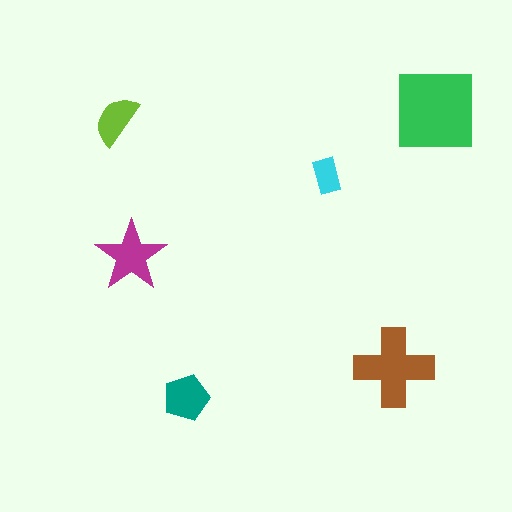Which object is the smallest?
The cyan rectangle.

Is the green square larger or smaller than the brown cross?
Larger.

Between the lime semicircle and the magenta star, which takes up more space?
The magenta star.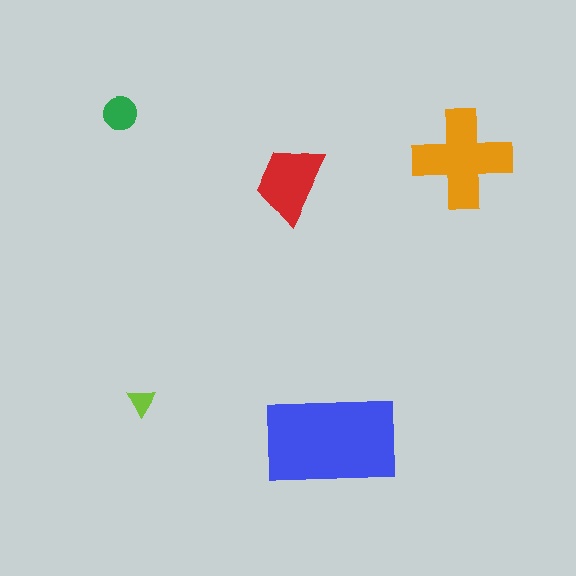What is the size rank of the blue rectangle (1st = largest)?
1st.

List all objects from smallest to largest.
The lime triangle, the green circle, the red trapezoid, the orange cross, the blue rectangle.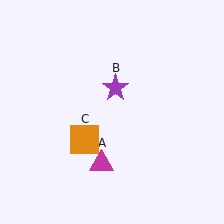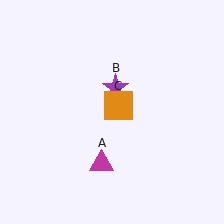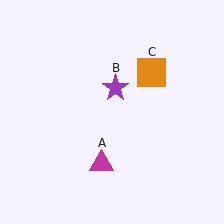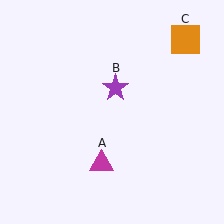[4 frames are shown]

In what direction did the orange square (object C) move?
The orange square (object C) moved up and to the right.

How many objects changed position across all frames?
1 object changed position: orange square (object C).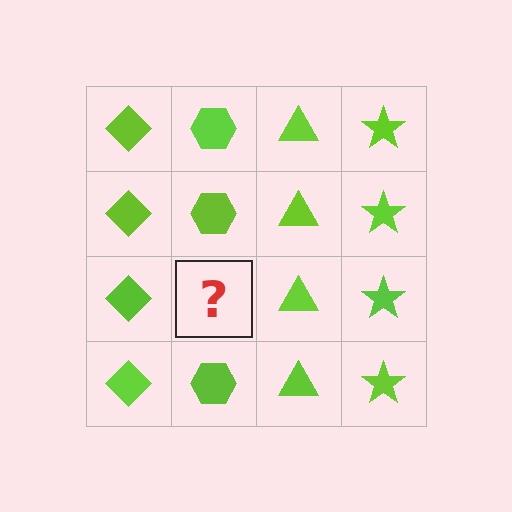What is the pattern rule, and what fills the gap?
The rule is that each column has a consistent shape. The gap should be filled with a lime hexagon.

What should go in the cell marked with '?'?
The missing cell should contain a lime hexagon.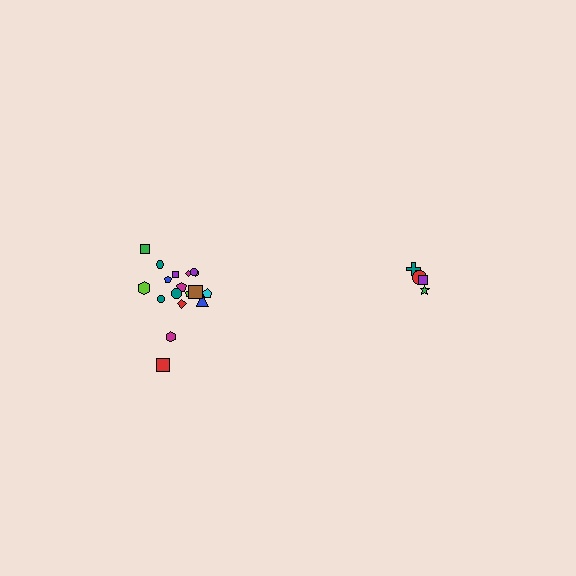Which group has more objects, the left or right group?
The left group.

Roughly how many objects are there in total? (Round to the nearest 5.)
Roughly 20 objects in total.